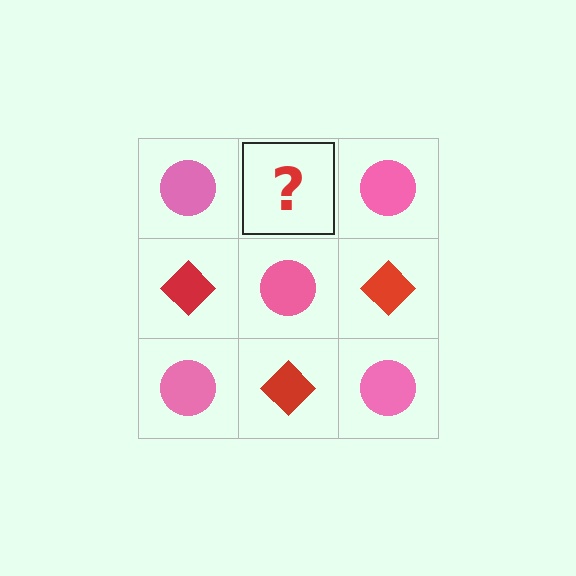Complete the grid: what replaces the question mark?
The question mark should be replaced with a red diamond.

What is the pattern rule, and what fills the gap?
The rule is that it alternates pink circle and red diamond in a checkerboard pattern. The gap should be filled with a red diamond.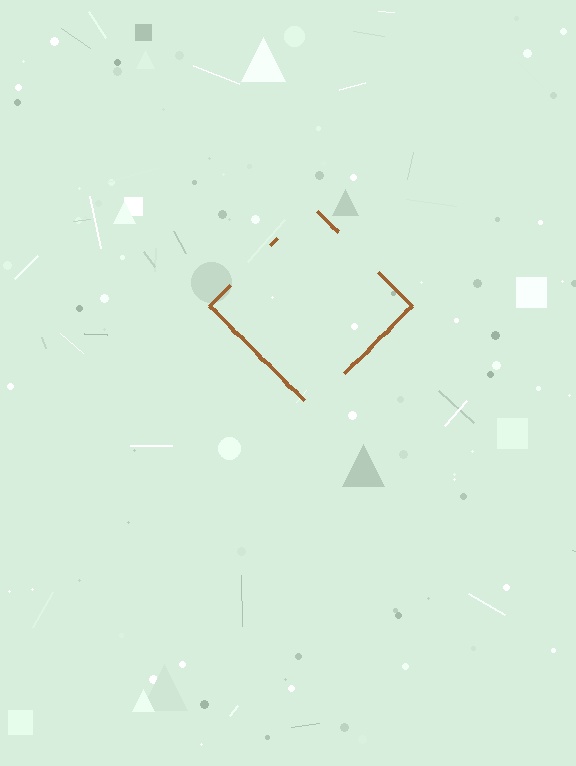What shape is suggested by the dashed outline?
The dashed outline suggests a diamond.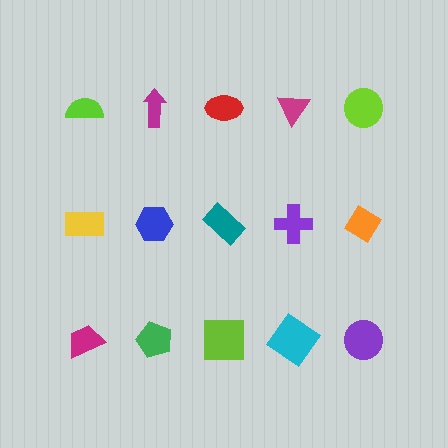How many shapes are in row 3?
5 shapes.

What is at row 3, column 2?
A green pentagon.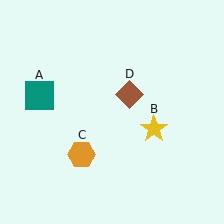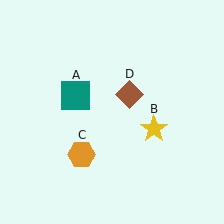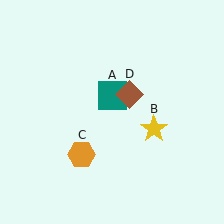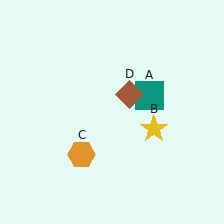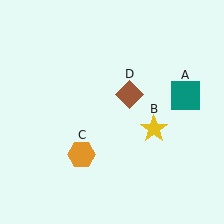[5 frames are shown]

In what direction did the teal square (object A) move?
The teal square (object A) moved right.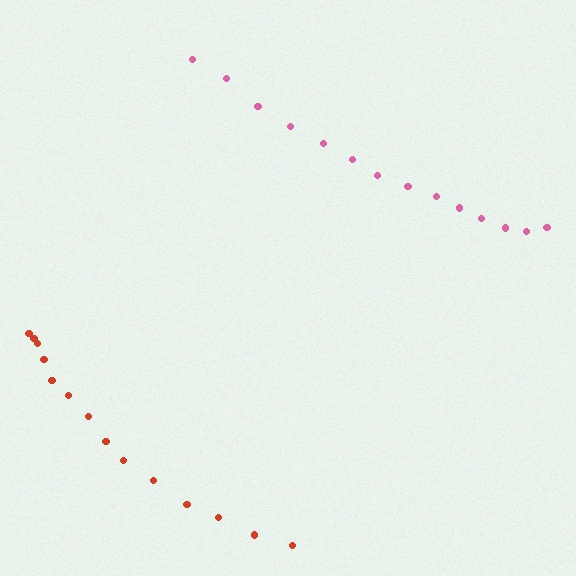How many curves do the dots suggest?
There are 2 distinct paths.